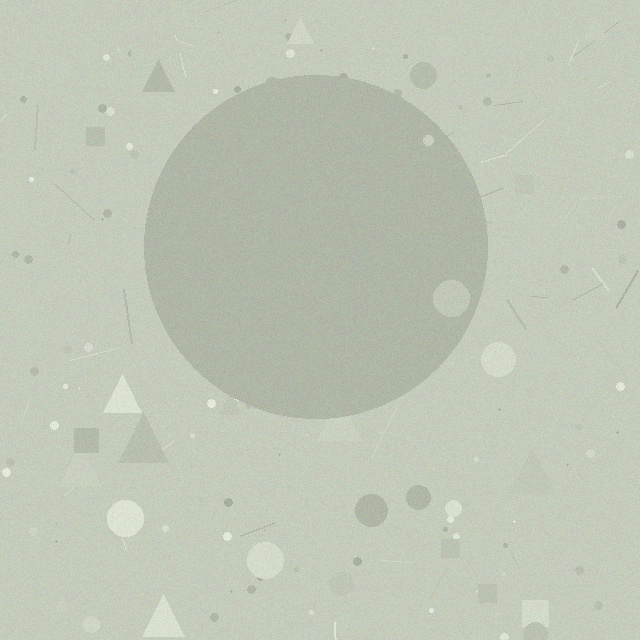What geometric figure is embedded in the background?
A circle is embedded in the background.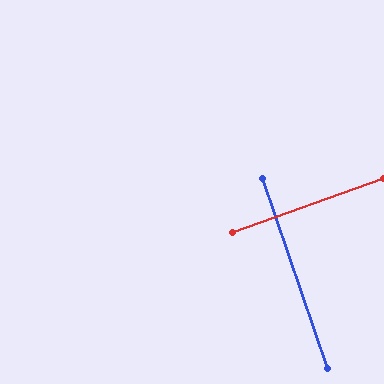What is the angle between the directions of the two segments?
Approximately 90 degrees.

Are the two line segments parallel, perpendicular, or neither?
Perpendicular — they meet at approximately 90°.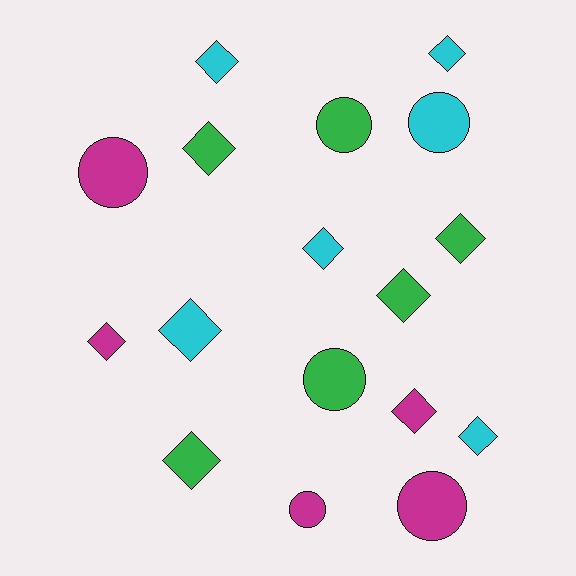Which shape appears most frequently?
Diamond, with 11 objects.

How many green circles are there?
There are 2 green circles.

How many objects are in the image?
There are 17 objects.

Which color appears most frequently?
Green, with 6 objects.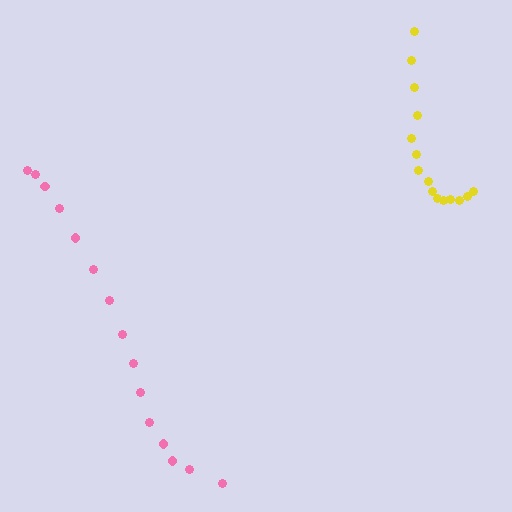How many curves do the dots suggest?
There are 2 distinct paths.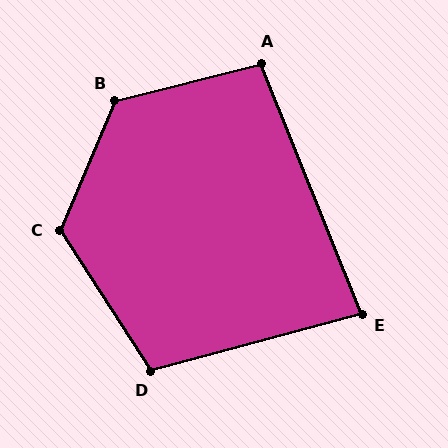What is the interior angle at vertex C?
Approximately 124 degrees (obtuse).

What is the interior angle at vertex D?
Approximately 108 degrees (obtuse).